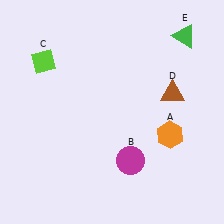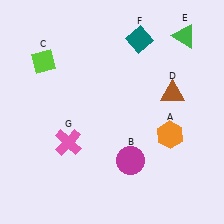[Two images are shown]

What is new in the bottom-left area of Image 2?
A pink cross (G) was added in the bottom-left area of Image 2.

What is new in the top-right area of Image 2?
A teal diamond (F) was added in the top-right area of Image 2.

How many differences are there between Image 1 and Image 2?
There are 2 differences between the two images.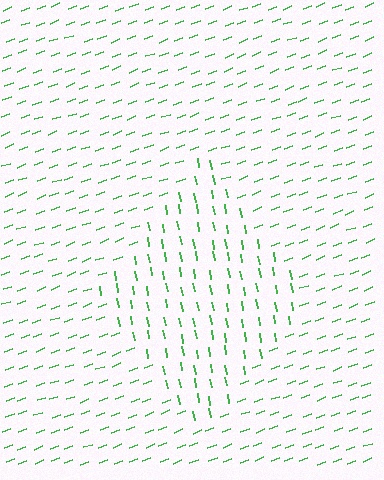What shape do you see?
I see a diamond.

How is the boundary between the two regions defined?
The boundary is defined purely by a change in line orientation (approximately 79 degrees difference). All lines are the same color and thickness.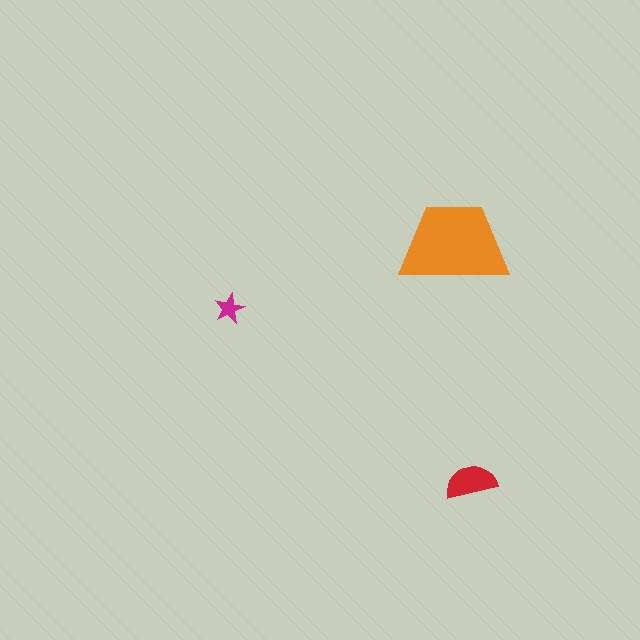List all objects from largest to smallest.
The orange trapezoid, the red semicircle, the magenta star.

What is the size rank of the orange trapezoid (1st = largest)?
1st.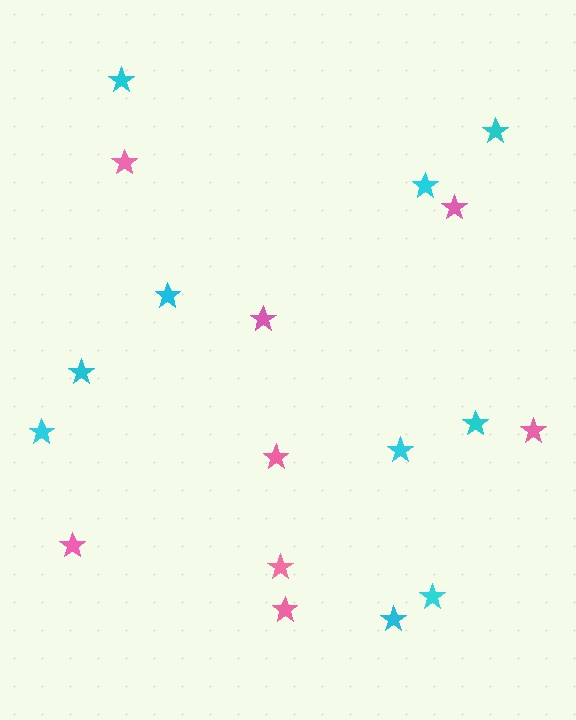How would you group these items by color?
There are 2 groups: one group of cyan stars (10) and one group of pink stars (8).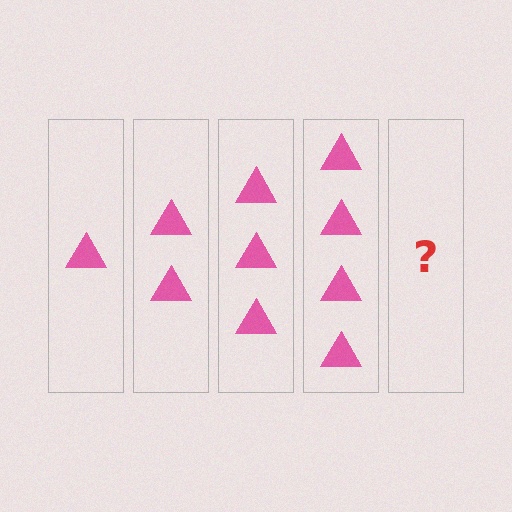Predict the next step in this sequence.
The next step is 5 triangles.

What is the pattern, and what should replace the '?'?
The pattern is that each step adds one more triangle. The '?' should be 5 triangles.